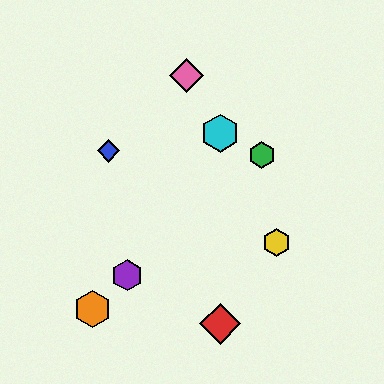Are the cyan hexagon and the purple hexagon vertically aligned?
No, the cyan hexagon is at x≈220 and the purple hexagon is at x≈127.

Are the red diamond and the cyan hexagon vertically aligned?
Yes, both are at x≈220.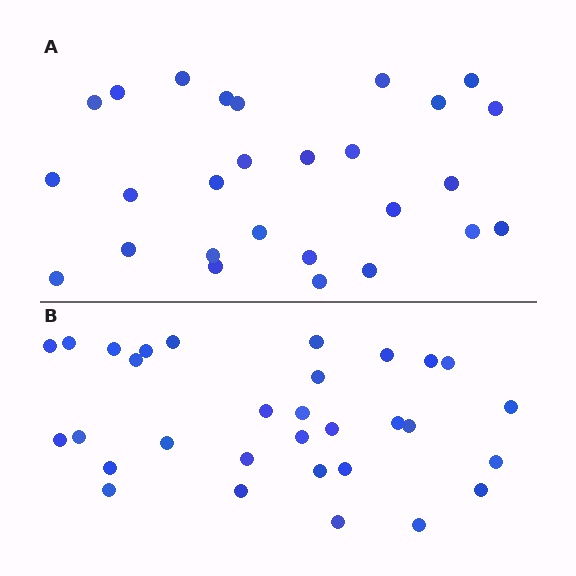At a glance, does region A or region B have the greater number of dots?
Region B (the bottom region) has more dots.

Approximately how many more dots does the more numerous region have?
Region B has about 4 more dots than region A.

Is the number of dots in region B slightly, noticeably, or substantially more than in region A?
Region B has only slightly more — the two regions are fairly close. The ratio is roughly 1.1 to 1.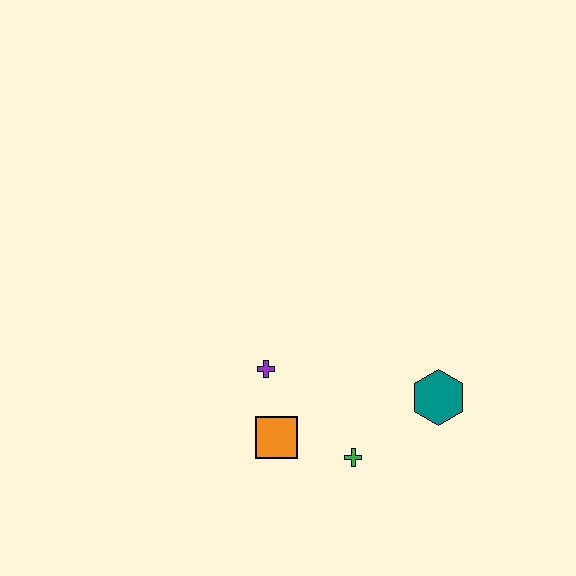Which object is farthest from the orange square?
The teal hexagon is farthest from the orange square.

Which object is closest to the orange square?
The purple cross is closest to the orange square.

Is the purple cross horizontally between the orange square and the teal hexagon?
No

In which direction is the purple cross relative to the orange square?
The purple cross is above the orange square.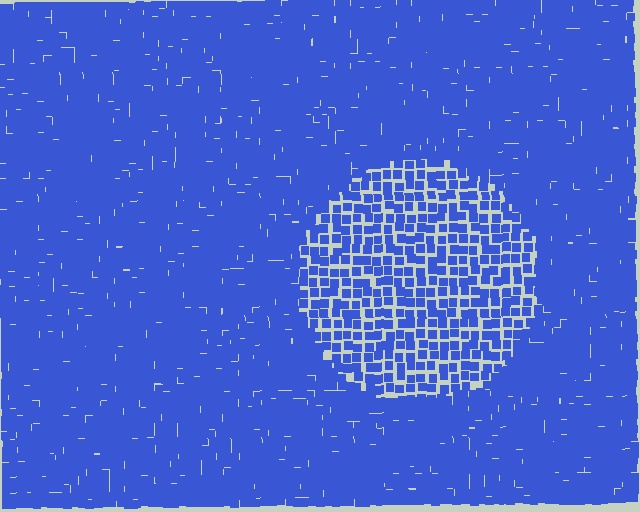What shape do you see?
I see a circle.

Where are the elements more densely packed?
The elements are more densely packed outside the circle boundary.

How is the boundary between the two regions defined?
The boundary is defined by a change in element density (approximately 1.9x ratio). All elements are the same color, size, and shape.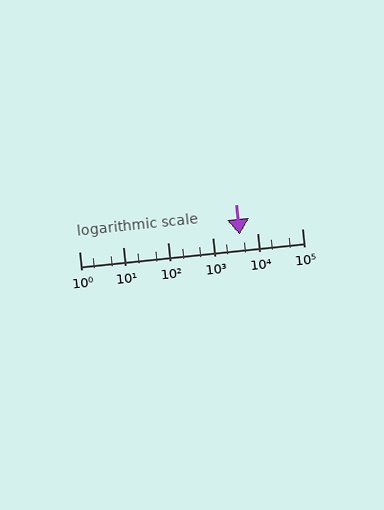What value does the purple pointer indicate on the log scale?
The pointer indicates approximately 4000.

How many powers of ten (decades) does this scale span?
The scale spans 5 decades, from 1 to 100000.